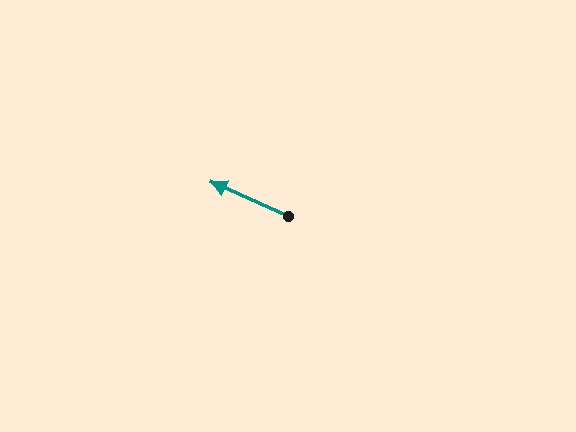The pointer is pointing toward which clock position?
Roughly 10 o'clock.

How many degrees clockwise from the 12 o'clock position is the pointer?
Approximately 294 degrees.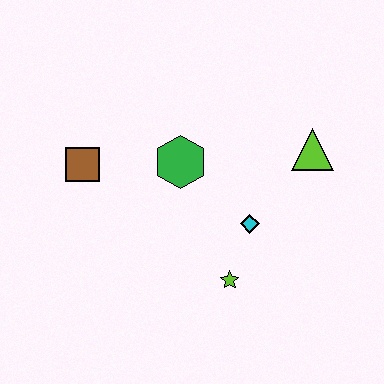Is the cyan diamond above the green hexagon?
No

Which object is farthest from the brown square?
The lime triangle is farthest from the brown square.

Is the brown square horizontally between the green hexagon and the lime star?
No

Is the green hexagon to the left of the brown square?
No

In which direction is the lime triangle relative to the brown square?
The lime triangle is to the right of the brown square.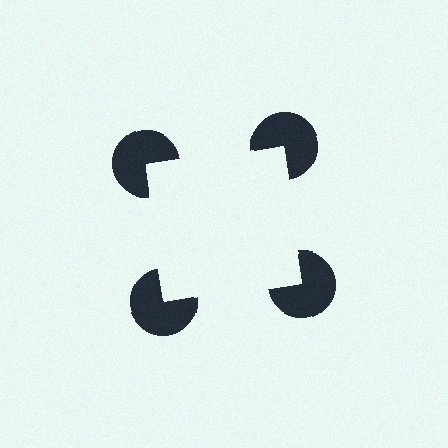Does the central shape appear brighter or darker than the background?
It typically appears slightly brighter than the background, even though no actual brightness change is drawn.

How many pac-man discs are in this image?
There are 4 — one at each vertex of the illusory square.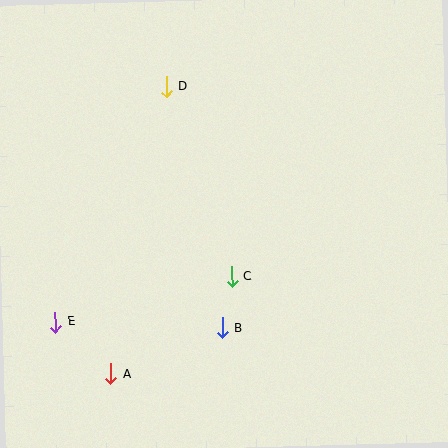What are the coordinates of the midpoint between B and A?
The midpoint between B and A is at (167, 351).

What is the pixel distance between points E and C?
The distance between E and C is 182 pixels.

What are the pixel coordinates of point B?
Point B is at (222, 328).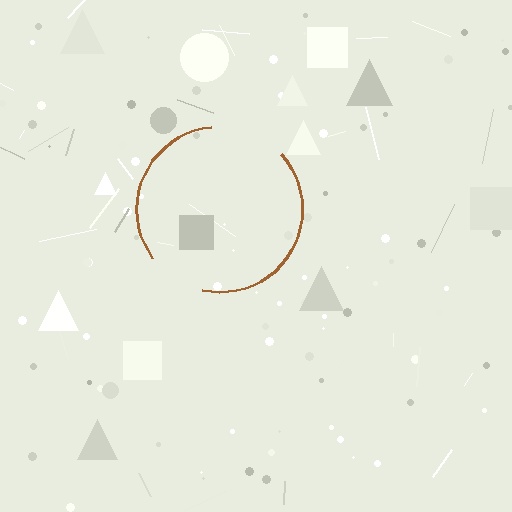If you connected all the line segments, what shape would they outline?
They would outline a circle.